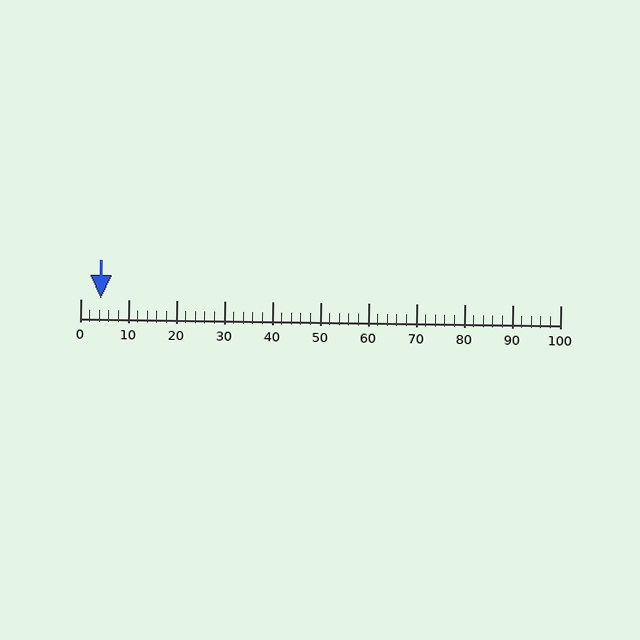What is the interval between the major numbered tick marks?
The major tick marks are spaced 10 units apart.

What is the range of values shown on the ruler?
The ruler shows values from 0 to 100.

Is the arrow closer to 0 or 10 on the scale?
The arrow is closer to 0.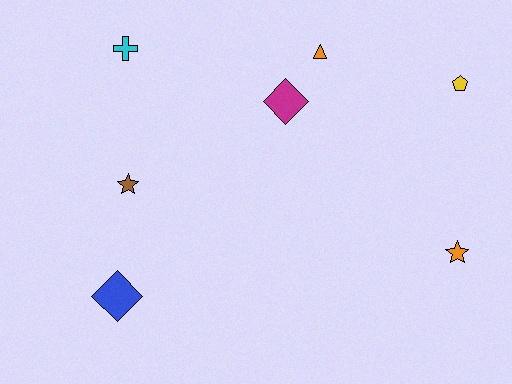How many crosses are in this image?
There is 1 cross.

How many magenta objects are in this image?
There is 1 magenta object.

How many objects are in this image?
There are 7 objects.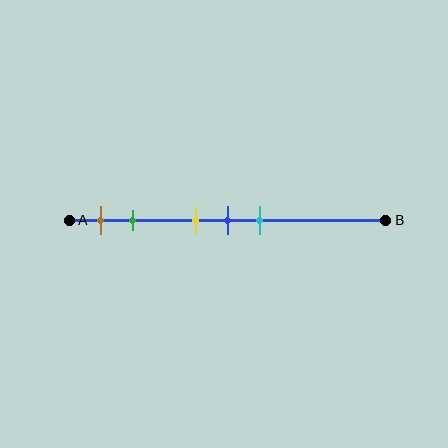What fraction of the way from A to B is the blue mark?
The blue mark is approximately 50% (0.5) of the way from A to B.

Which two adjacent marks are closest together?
The yellow and blue marks are the closest adjacent pair.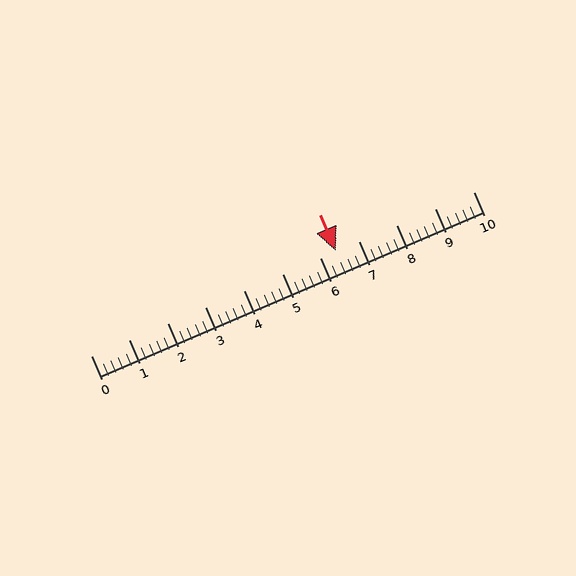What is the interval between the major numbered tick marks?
The major tick marks are spaced 1 units apart.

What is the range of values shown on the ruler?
The ruler shows values from 0 to 10.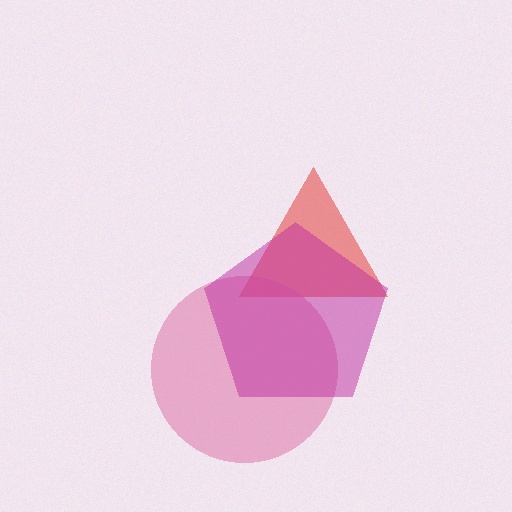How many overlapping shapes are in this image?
There are 3 overlapping shapes in the image.